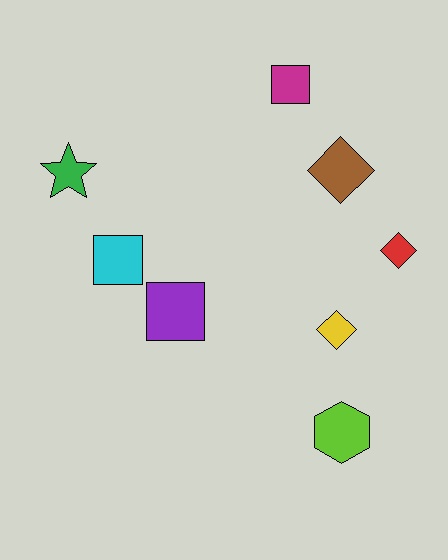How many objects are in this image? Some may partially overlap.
There are 8 objects.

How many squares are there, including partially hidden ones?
There are 3 squares.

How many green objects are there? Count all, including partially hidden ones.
There is 1 green object.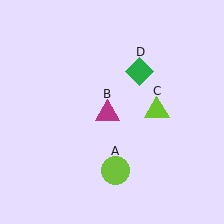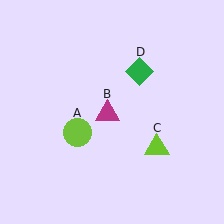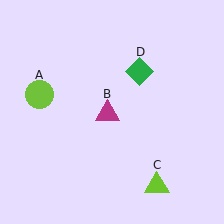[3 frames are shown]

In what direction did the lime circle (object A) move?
The lime circle (object A) moved up and to the left.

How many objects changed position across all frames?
2 objects changed position: lime circle (object A), lime triangle (object C).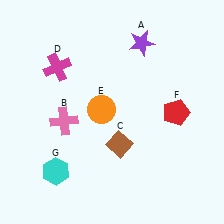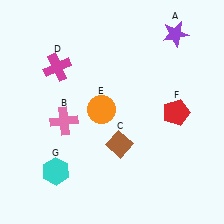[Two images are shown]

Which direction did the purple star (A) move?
The purple star (A) moved right.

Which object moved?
The purple star (A) moved right.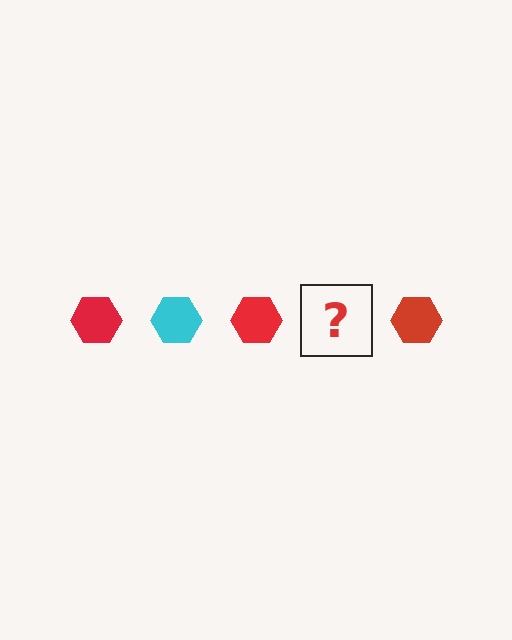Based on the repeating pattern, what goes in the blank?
The blank should be a cyan hexagon.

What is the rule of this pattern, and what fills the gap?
The rule is that the pattern cycles through red, cyan hexagons. The gap should be filled with a cyan hexagon.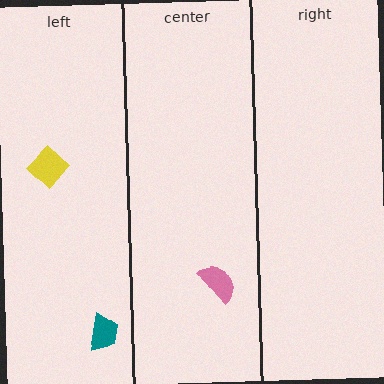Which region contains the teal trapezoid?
The left region.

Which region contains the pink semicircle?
The center region.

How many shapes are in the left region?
2.